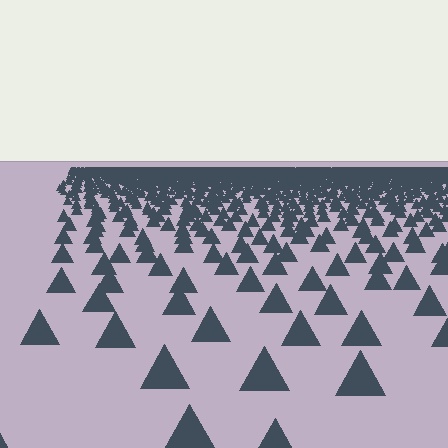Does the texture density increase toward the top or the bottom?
Density increases toward the top.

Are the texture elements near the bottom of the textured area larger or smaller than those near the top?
Larger. Near the bottom, elements are closer to the viewer and appear at a bigger on-screen size.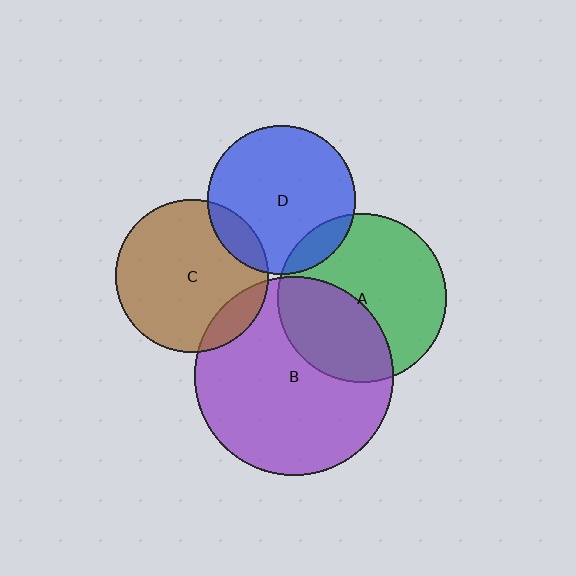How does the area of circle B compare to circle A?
Approximately 1.4 times.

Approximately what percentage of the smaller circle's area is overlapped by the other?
Approximately 10%.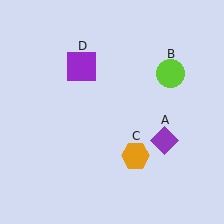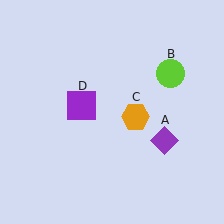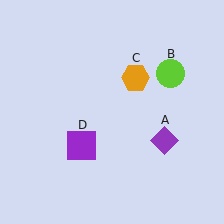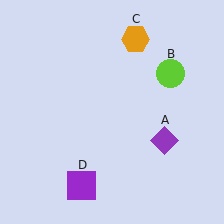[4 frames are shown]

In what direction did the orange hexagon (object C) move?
The orange hexagon (object C) moved up.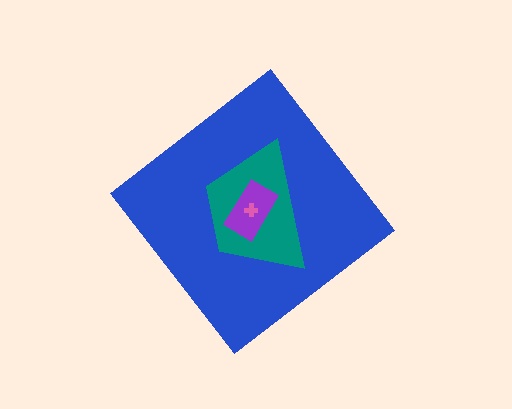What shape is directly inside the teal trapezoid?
The purple rectangle.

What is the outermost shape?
The blue diamond.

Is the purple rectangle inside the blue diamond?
Yes.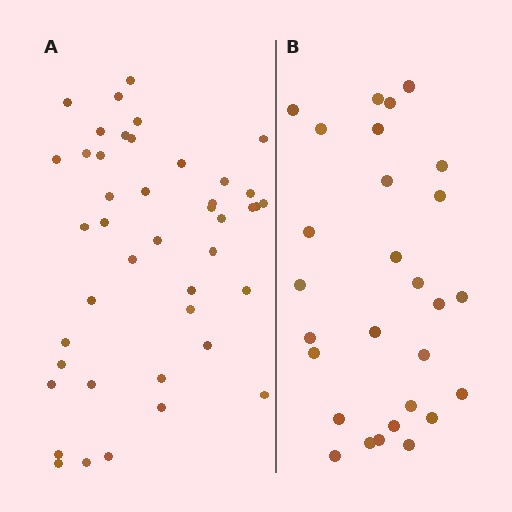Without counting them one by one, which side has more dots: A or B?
Region A (the left region) has more dots.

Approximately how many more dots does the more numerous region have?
Region A has approximately 15 more dots than region B.